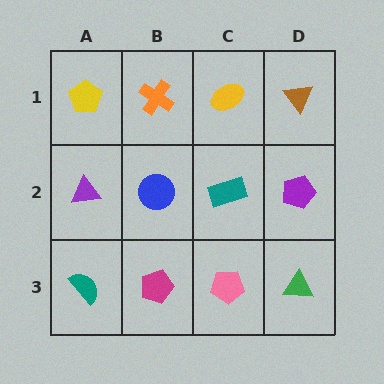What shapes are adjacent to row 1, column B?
A blue circle (row 2, column B), a yellow pentagon (row 1, column A), a yellow ellipse (row 1, column C).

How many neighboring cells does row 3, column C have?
3.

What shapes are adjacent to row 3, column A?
A purple triangle (row 2, column A), a magenta pentagon (row 3, column B).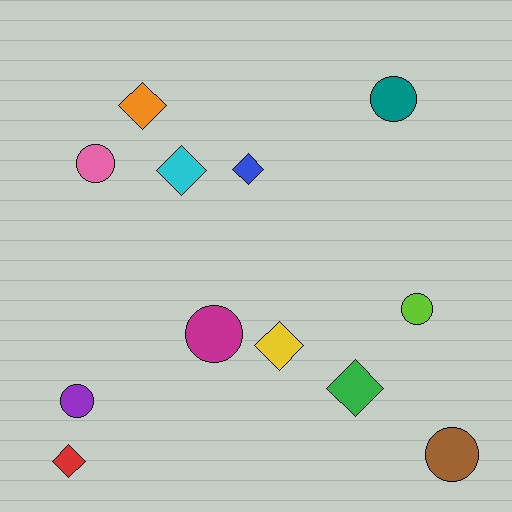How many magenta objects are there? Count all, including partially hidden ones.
There is 1 magenta object.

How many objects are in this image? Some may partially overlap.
There are 12 objects.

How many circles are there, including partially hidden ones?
There are 6 circles.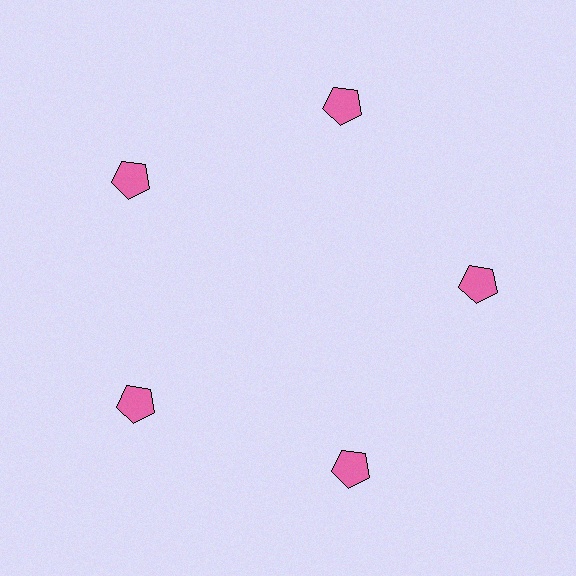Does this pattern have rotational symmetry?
Yes, this pattern has 5-fold rotational symmetry. It looks the same after rotating 72 degrees around the center.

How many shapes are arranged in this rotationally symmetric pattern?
There are 5 shapes, arranged in 5 groups of 1.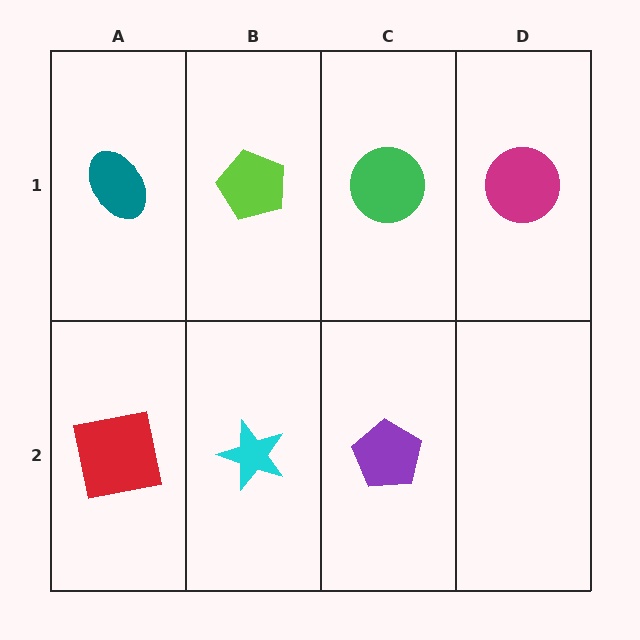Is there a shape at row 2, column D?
No, that cell is empty.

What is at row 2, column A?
A red square.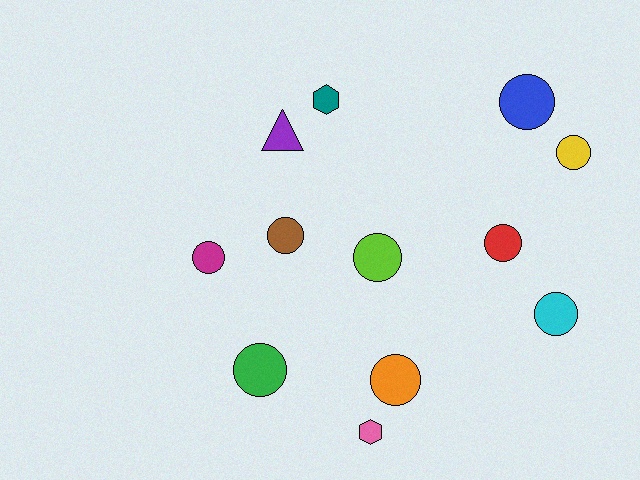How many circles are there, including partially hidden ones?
There are 9 circles.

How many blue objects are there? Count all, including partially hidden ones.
There is 1 blue object.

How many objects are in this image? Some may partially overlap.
There are 12 objects.